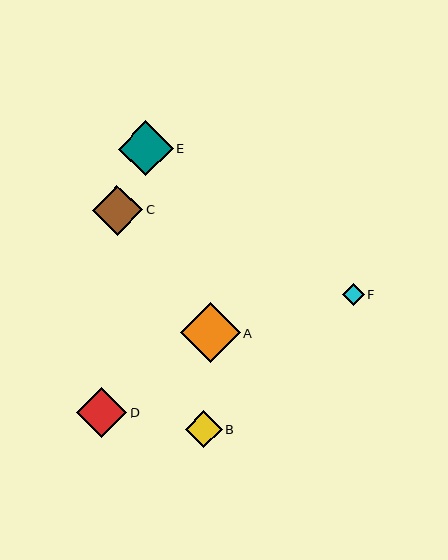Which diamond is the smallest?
Diamond F is the smallest with a size of approximately 22 pixels.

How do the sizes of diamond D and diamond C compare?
Diamond D and diamond C are approximately the same size.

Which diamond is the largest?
Diamond A is the largest with a size of approximately 59 pixels.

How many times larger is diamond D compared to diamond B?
Diamond D is approximately 1.4 times the size of diamond B.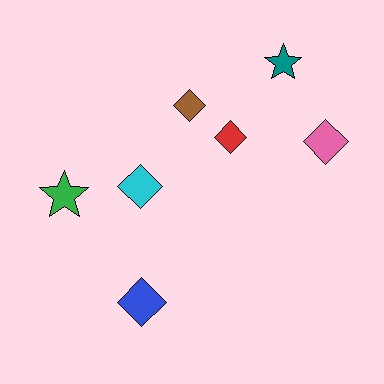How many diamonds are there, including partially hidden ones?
There are 5 diamonds.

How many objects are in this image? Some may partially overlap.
There are 7 objects.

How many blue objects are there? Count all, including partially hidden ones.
There is 1 blue object.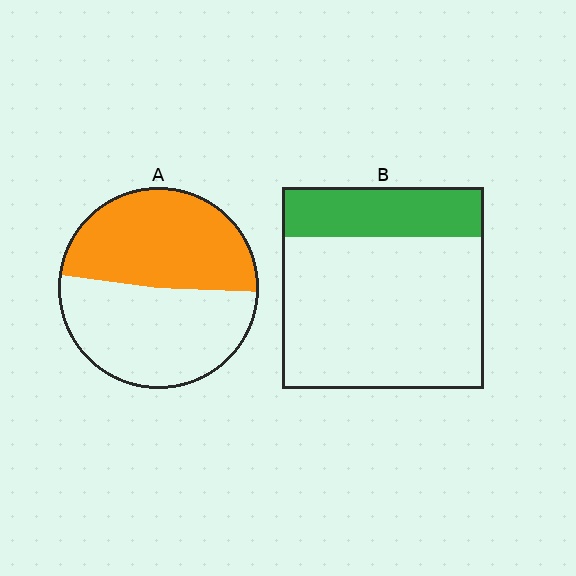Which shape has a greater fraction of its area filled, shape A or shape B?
Shape A.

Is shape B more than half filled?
No.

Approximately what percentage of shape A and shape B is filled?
A is approximately 50% and B is approximately 25%.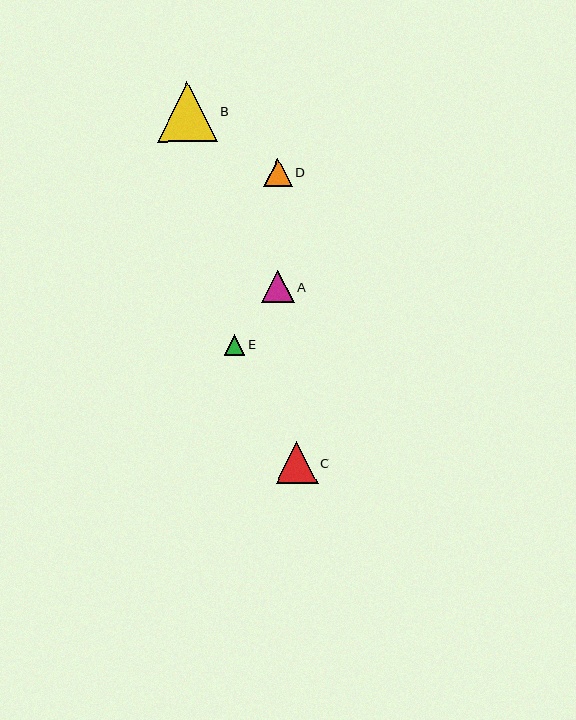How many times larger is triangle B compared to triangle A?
Triangle B is approximately 1.9 times the size of triangle A.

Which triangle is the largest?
Triangle B is the largest with a size of approximately 60 pixels.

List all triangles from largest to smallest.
From largest to smallest: B, C, A, D, E.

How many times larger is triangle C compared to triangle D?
Triangle C is approximately 1.5 times the size of triangle D.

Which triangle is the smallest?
Triangle E is the smallest with a size of approximately 20 pixels.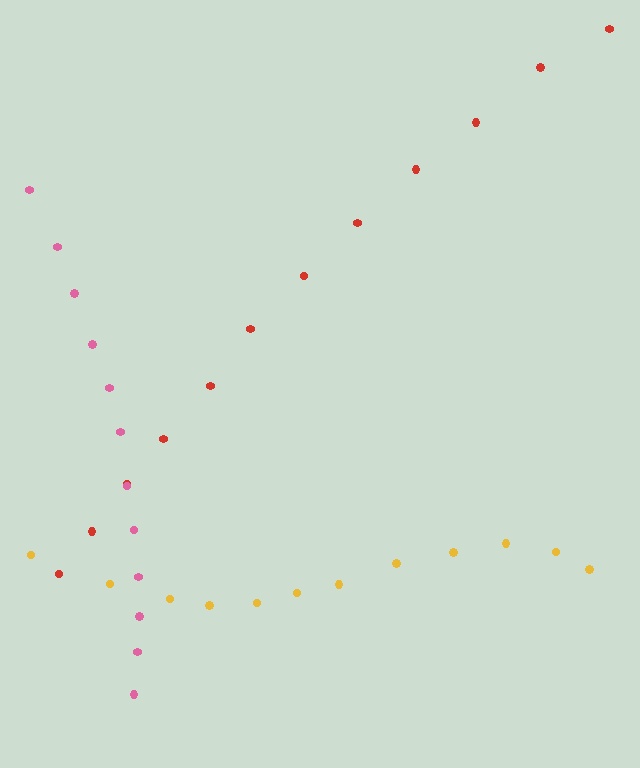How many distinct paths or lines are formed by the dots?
There are 3 distinct paths.